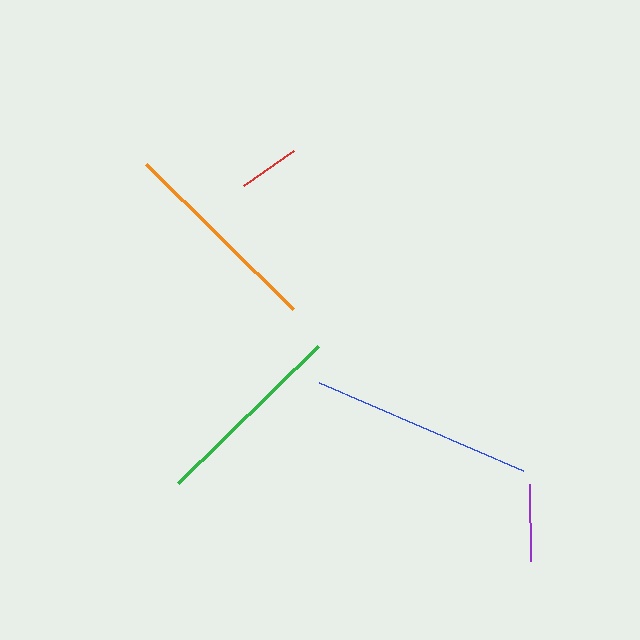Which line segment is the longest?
The blue line is the longest at approximately 222 pixels.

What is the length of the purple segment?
The purple segment is approximately 77 pixels long.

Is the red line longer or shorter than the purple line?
The purple line is longer than the red line.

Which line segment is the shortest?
The red line is the shortest at approximately 61 pixels.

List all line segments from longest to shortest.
From longest to shortest: blue, orange, green, purple, red.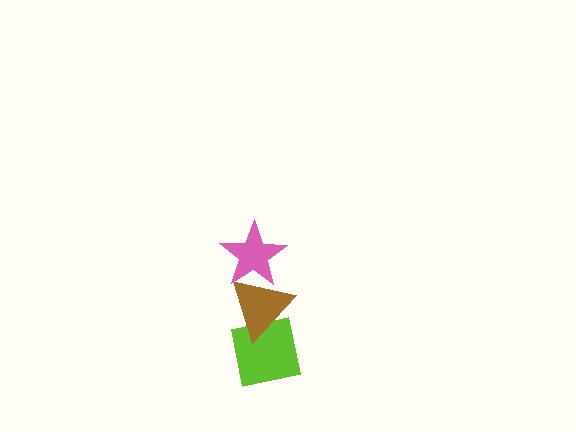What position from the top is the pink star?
The pink star is 1st from the top.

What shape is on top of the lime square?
The brown triangle is on top of the lime square.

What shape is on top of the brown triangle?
The pink star is on top of the brown triangle.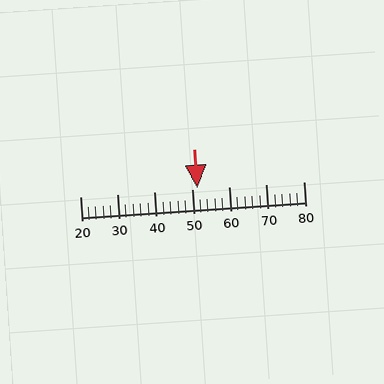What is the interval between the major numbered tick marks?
The major tick marks are spaced 10 units apart.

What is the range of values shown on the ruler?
The ruler shows values from 20 to 80.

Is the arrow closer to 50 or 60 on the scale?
The arrow is closer to 50.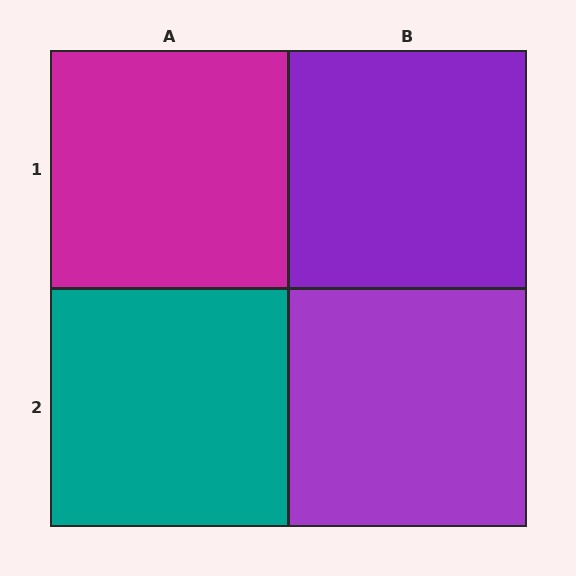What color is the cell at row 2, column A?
Teal.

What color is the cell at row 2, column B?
Purple.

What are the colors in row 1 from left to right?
Magenta, purple.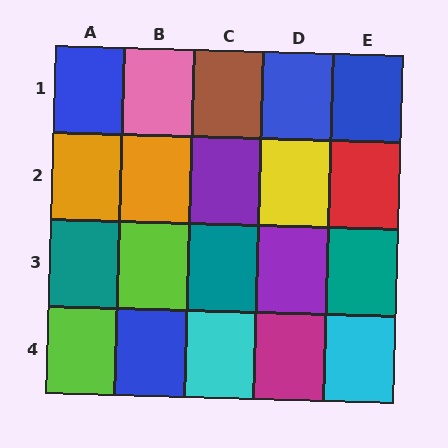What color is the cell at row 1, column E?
Blue.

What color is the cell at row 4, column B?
Blue.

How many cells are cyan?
2 cells are cyan.